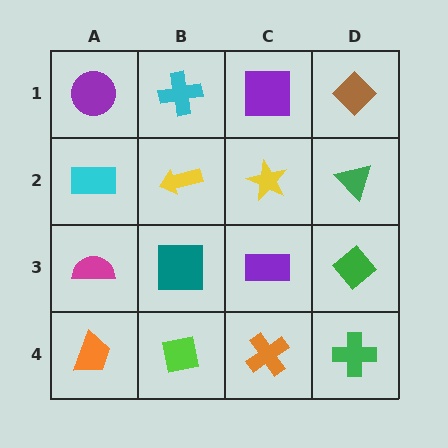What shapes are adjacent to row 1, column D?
A green triangle (row 2, column D), a purple square (row 1, column C).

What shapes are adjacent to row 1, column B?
A yellow arrow (row 2, column B), a purple circle (row 1, column A), a purple square (row 1, column C).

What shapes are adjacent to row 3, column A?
A cyan rectangle (row 2, column A), an orange trapezoid (row 4, column A), a teal square (row 3, column B).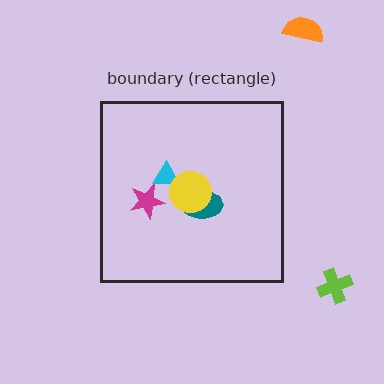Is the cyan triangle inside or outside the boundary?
Inside.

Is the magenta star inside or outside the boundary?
Inside.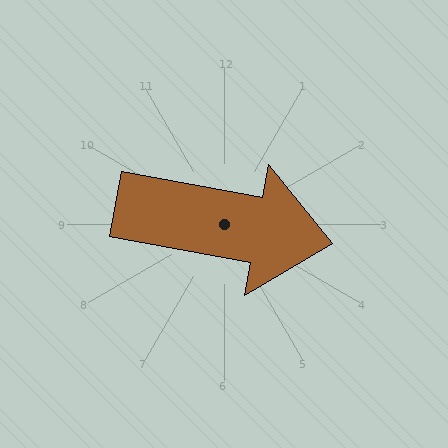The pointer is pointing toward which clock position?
Roughly 3 o'clock.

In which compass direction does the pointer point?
East.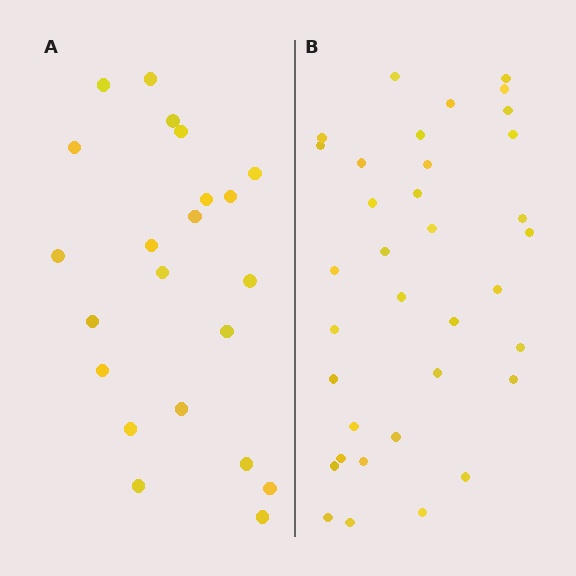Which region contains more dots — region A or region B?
Region B (the right region) has more dots.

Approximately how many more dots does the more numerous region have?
Region B has approximately 15 more dots than region A.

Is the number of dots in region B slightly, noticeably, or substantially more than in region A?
Region B has substantially more. The ratio is roughly 1.6 to 1.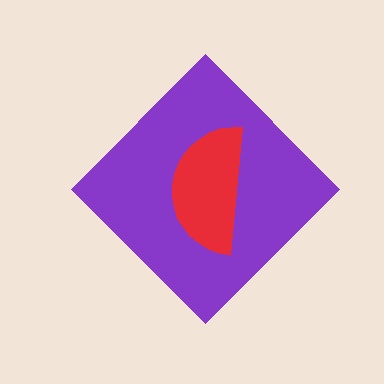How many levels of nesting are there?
2.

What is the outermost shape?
The purple diamond.